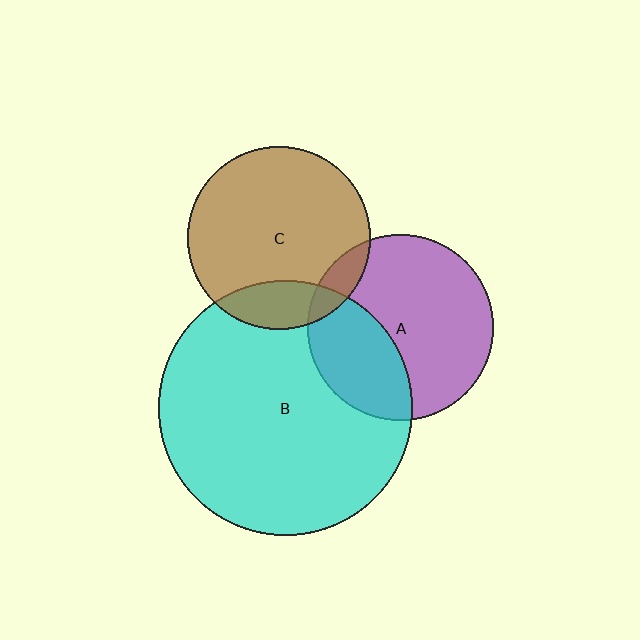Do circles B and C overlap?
Yes.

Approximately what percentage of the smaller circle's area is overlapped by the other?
Approximately 15%.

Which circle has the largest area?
Circle B (cyan).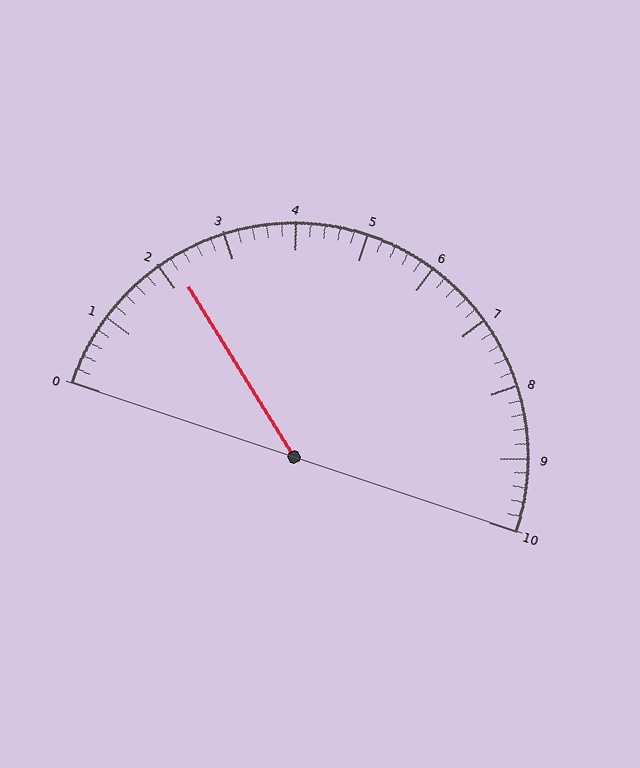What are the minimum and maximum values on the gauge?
The gauge ranges from 0 to 10.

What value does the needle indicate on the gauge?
The needle indicates approximately 2.2.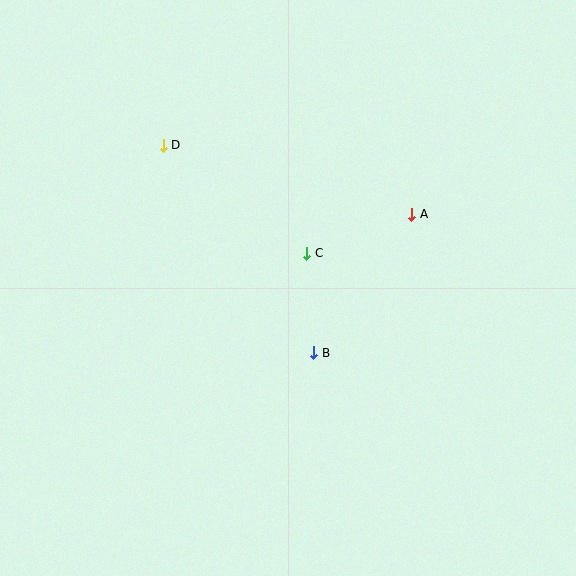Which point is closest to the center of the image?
Point C at (307, 253) is closest to the center.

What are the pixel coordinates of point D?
Point D is at (163, 145).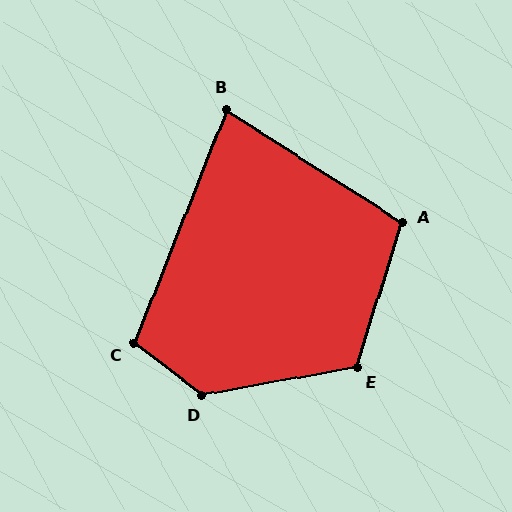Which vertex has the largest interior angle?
D, at approximately 132 degrees.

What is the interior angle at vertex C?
Approximately 106 degrees (obtuse).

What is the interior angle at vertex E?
Approximately 118 degrees (obtuse).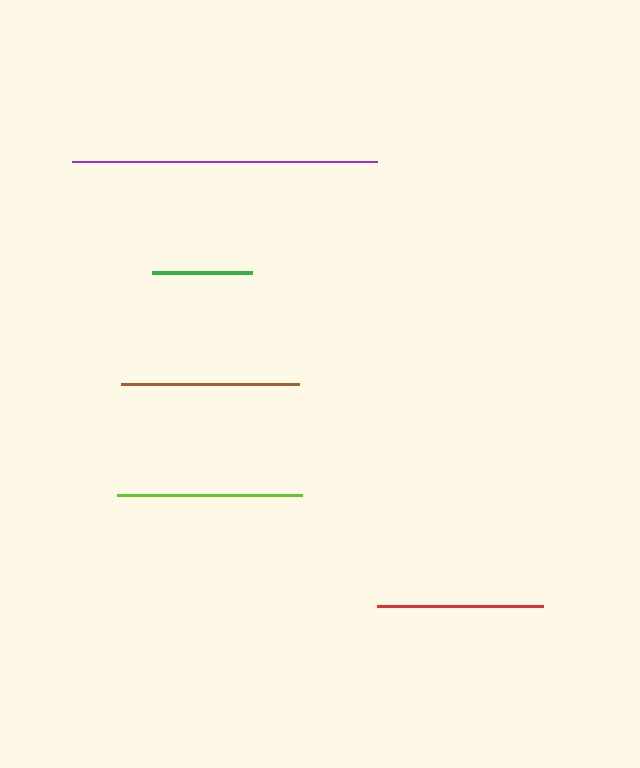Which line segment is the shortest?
The green line is the shortest at approximately 99 pixels.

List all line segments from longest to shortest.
From longest to shortest: purple, lime, brown, red, green.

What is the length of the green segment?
The green segment is approximately 99 pixels long.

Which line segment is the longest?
The purple line is the longest at approximately 306 pixels.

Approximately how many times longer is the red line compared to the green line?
The red line is approximately 1.7 times the length of the green line.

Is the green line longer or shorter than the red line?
The red line is longer than the green line.